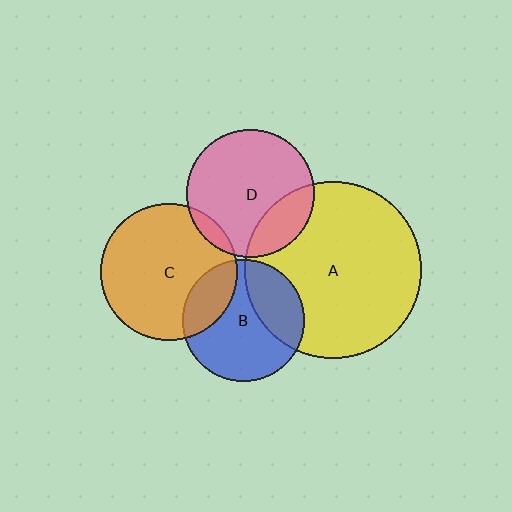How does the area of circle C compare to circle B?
Approximately 1.3 times.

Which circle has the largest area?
Circle A (yellow).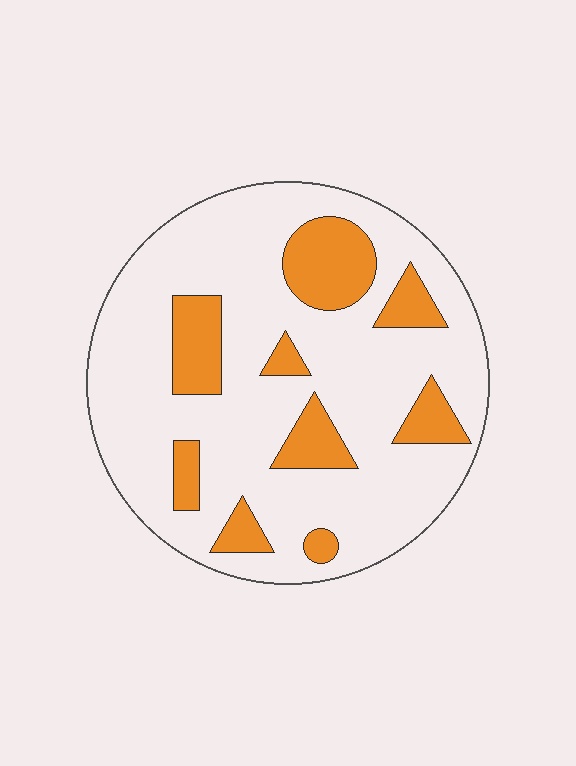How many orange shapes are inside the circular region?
9.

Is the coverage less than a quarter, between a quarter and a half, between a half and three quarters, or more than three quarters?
Less than a quarter.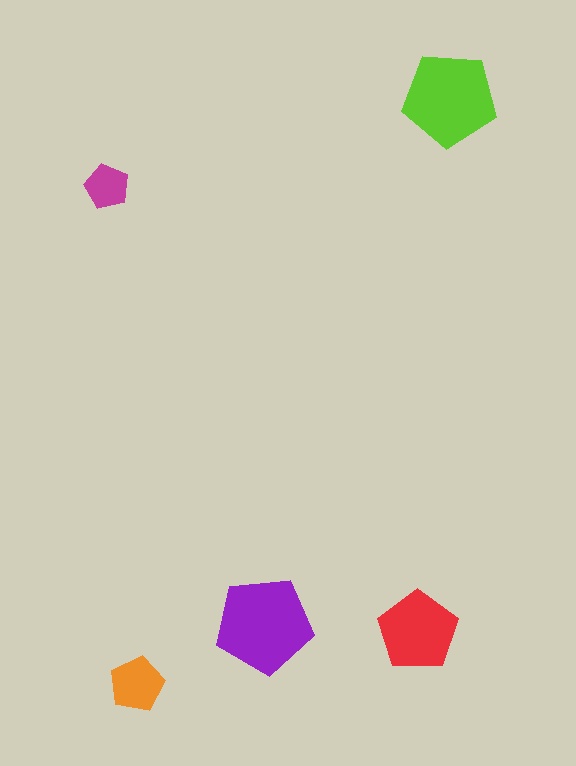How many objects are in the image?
There are 5 objects in the image.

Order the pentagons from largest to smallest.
the purple one, the lime one, the red one, the orange one, the magenta one.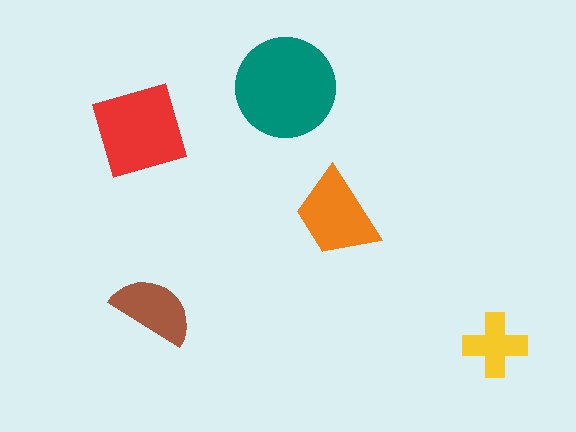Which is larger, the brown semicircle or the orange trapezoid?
The orange trapezoid.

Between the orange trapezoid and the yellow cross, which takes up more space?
The orange trapezoid.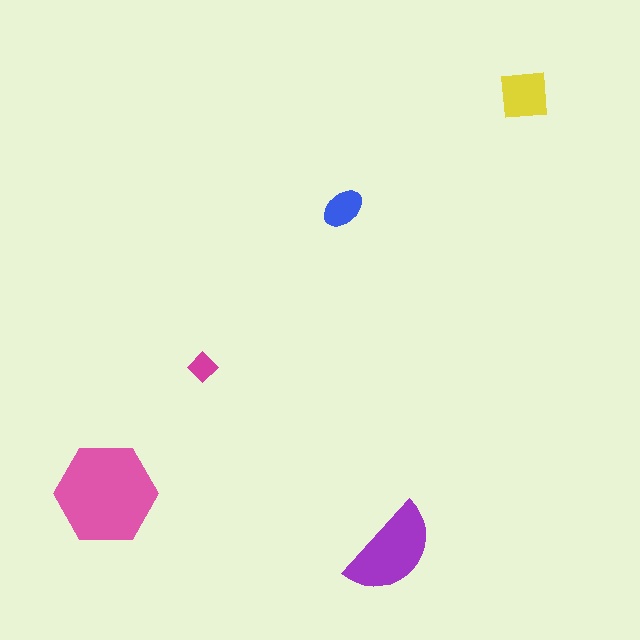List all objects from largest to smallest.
The pink hexagon, the purple semicircle, the yellow square, the blue ellipse, the magenta diamond.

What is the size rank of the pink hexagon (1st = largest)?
1st.